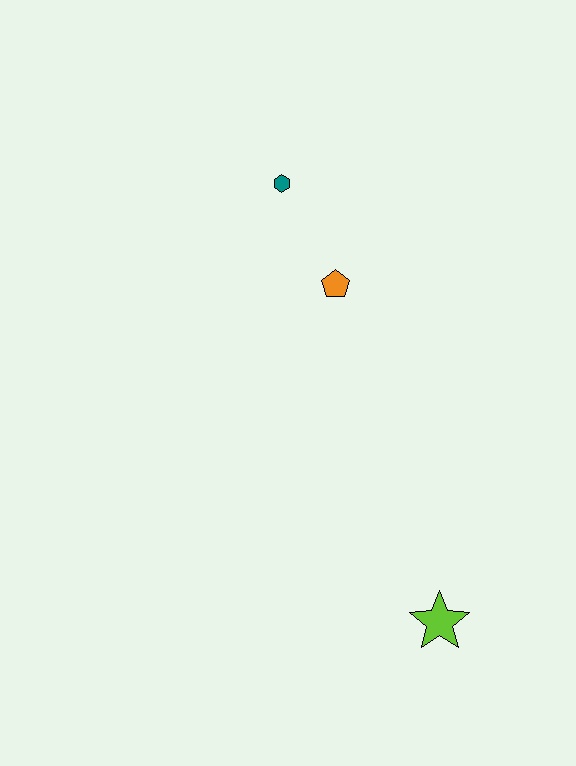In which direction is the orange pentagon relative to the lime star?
The orange pentagon is above the lime star.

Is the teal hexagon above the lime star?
Yes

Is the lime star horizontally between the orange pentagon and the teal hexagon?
No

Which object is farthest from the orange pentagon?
The lime star is farthest from the orange pentagon.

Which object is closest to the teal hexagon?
The orange pentagon is closest to the teal hexagon.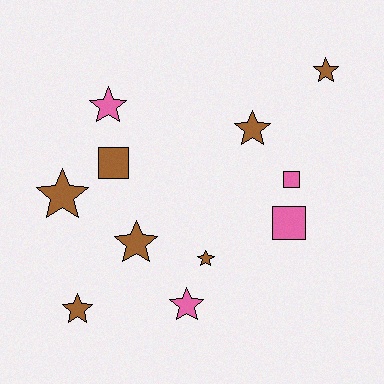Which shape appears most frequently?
Star, with 8 objects.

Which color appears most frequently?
Brown, with 7 objects.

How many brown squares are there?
There is 1 brown square.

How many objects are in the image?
There are 11 objects.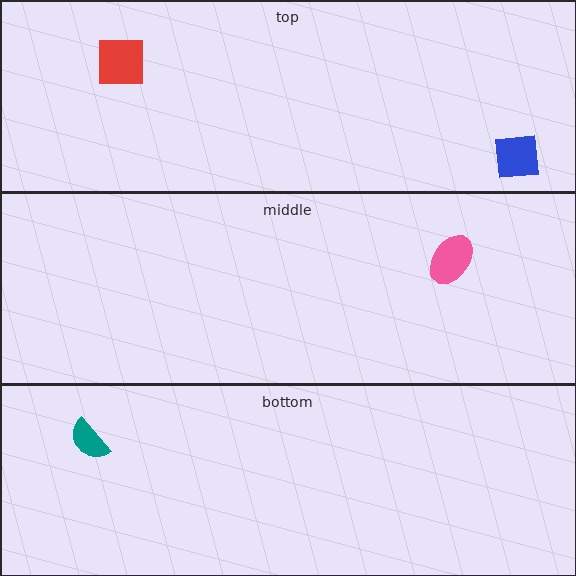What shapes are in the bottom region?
The teal semicircle.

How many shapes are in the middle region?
1.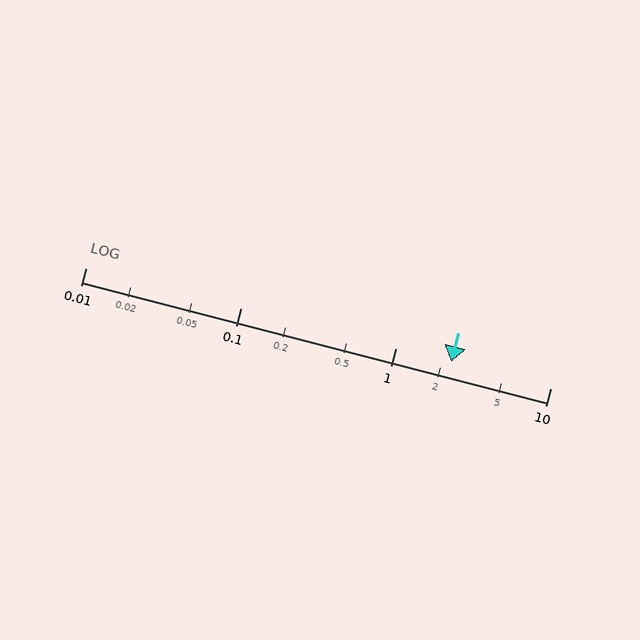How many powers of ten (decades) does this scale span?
The scale spans 3 decades, from 0.01 to 10.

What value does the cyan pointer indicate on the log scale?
The pointer indicates approximately 2.3.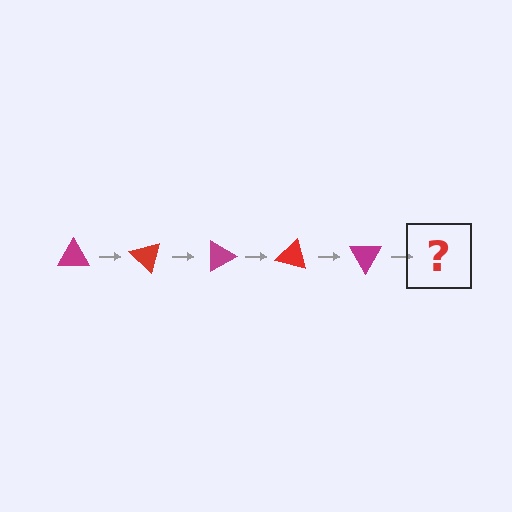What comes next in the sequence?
The next element should be a red triangle, rotated 225 degrees from the start.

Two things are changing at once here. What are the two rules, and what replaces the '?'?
The two rules are that it rotates 45 degrees each step and the color cycles through magenta and red. The '?' should be a red triangle, rotated 225 degrees from the start.